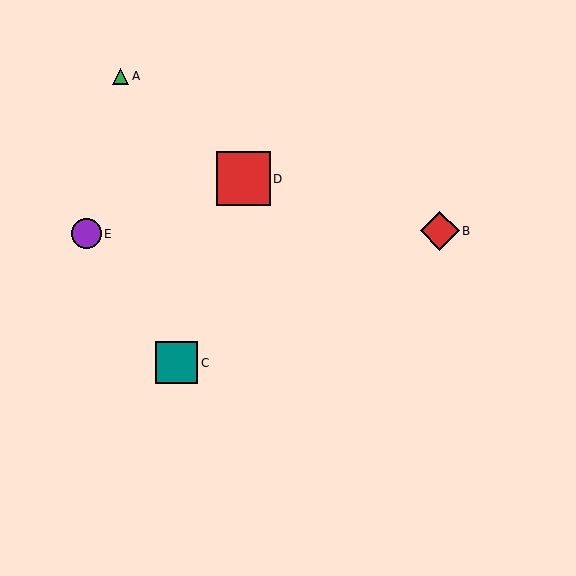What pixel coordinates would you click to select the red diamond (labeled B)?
Click at (440, 231) to select the red diamond B.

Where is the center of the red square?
The center of the red square is at (243, 179).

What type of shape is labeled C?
Shape C is a teal square.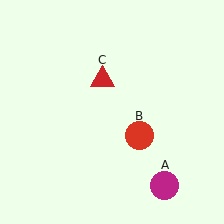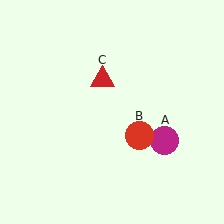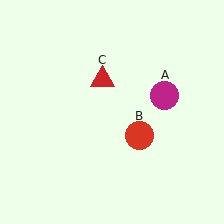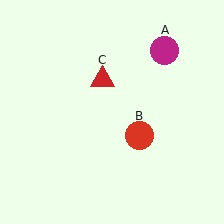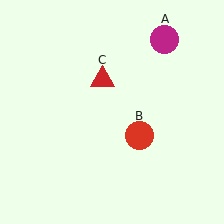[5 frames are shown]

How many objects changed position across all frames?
1 object changed position: magenta circle (object A).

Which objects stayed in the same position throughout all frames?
Red circle (object B) and red triangle (object C) remained stationary.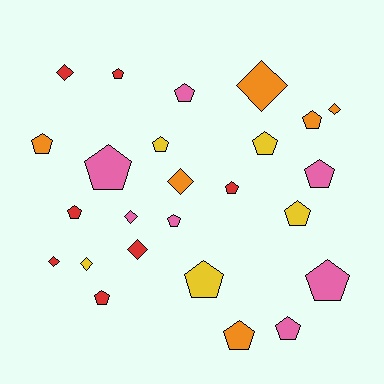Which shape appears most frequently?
Pentagon, with 17 objects.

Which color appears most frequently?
Pink, with 7 objects.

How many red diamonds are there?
There are 3 red diamonds.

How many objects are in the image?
There are 25 objects.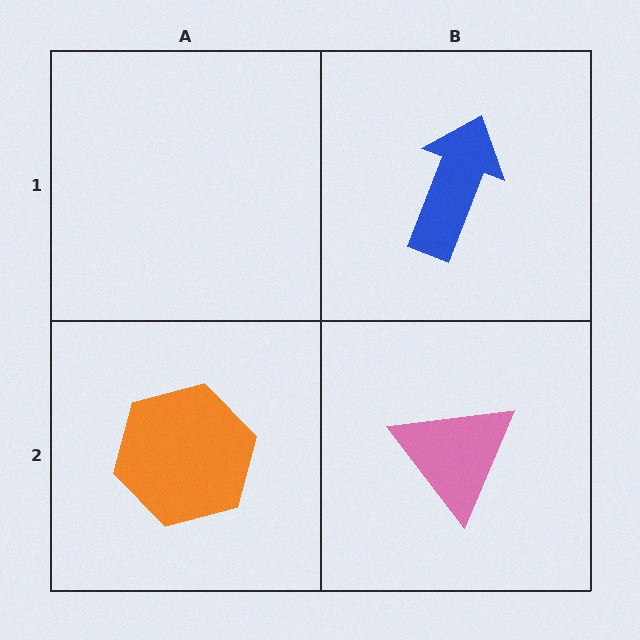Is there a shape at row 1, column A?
No, that cell is empty.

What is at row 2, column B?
A pink triangle.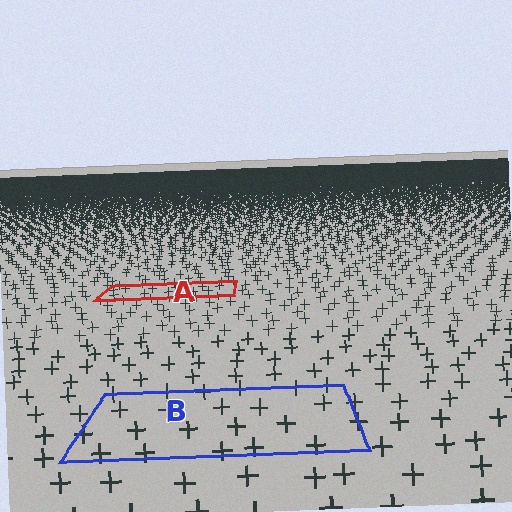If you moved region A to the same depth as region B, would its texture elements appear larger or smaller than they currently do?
They would appear larger. At a closer depth, the same texture elements are projected at a bigger on-screen size.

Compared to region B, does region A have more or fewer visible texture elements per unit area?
Region A has more texture elements per unit area — they are packed more densely because it is farther away.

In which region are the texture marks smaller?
The texture marks are smaller in region A, because it is farther away.